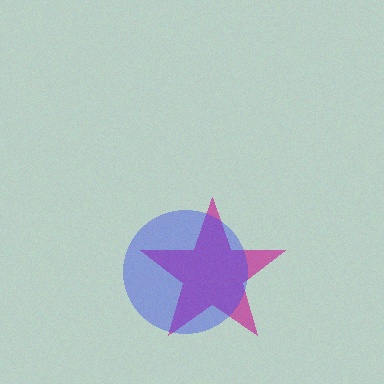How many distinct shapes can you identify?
There are 2 distinct shapes: a magenta star, a blue circle.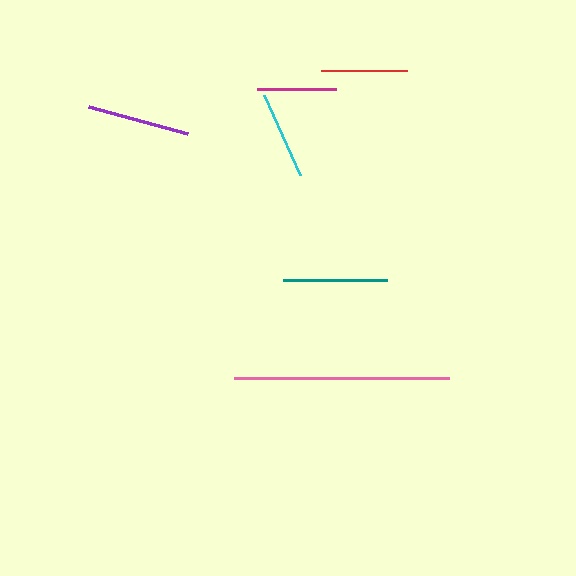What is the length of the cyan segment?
The cyan segment is approximately 88 pixels long.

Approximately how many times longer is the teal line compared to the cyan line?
The teal line is approximately 1.2 times the length of the cyan line.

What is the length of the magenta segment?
The magenta segment is approximately 79 pixels long.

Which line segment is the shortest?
The magenta line is the shortest at approximately 79 pixels.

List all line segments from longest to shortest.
From longest to shortest: pink, teal, purple, cyan, red, magenta.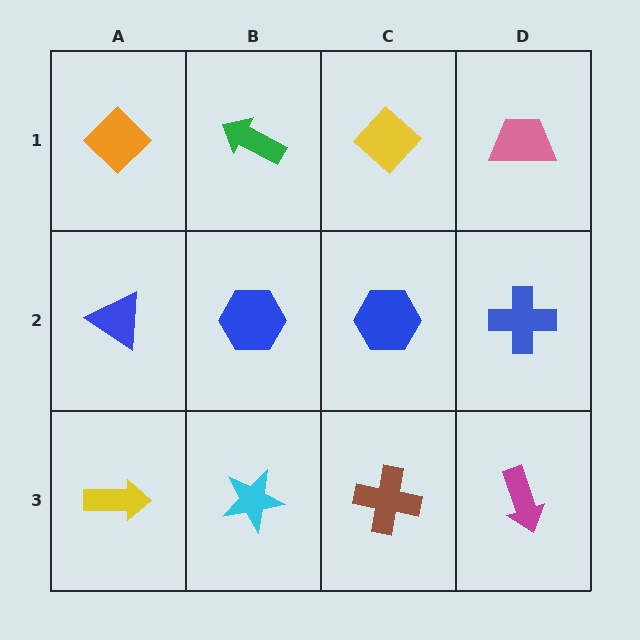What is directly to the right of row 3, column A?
A cyan star.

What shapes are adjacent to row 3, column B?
A blue hexagon (row 2, column B), a yellow arrow (row 3, column A), a brown cross (row 3, column C).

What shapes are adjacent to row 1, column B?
A blue hexagon (row 2, column B), an orange diamond (row 1, column A), a yellow diamond (row 1, column C).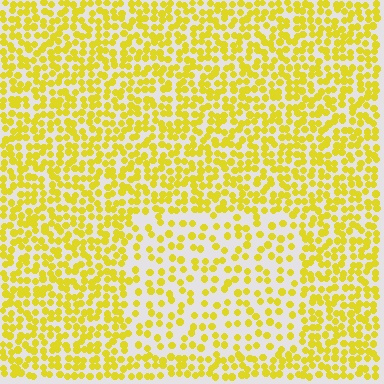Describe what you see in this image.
The image contains small yellow elements arranged at two different densities. A rectangle-shaped region is visible where the elements are less densely packed than the surrounding area.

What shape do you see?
I see a rectangle.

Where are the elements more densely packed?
The elements are more densely packed outside the rectangle boundary.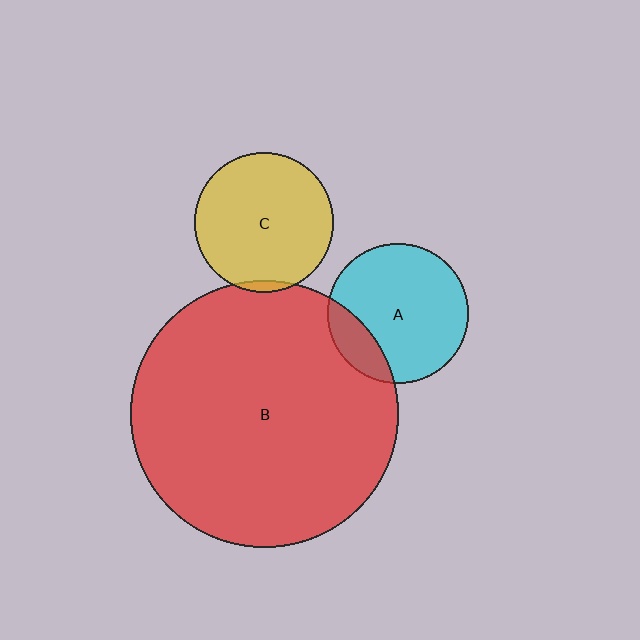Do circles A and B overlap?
Yes.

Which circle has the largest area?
Circle B (red).